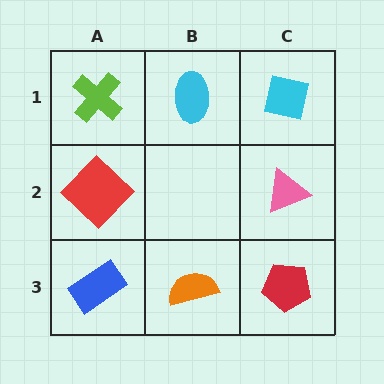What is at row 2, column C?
A pink triangle.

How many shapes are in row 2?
2 shapes.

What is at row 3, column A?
A blue rectangle.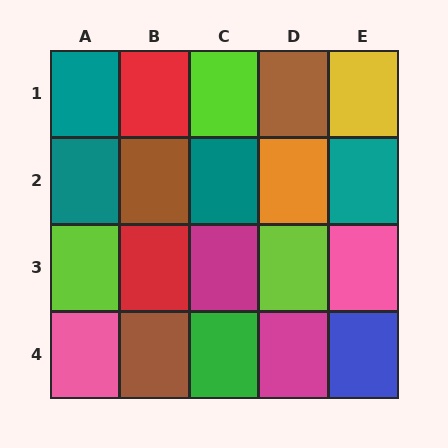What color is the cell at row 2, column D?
Orange.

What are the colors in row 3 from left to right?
Lime, red, magenta, lime, pink.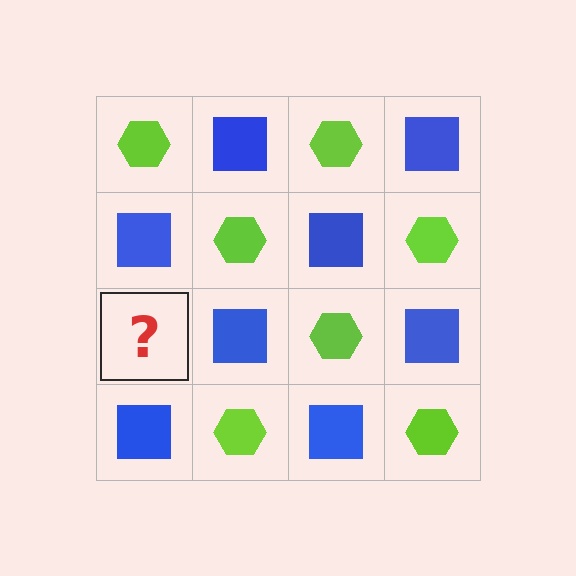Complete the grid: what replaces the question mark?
The question mark should be replaced with a lime hexagon.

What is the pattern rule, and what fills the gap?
The rule is that it alternates lime hexagon and blue square in a checkerboard pattern. The gap should be filled with a lime hexagon.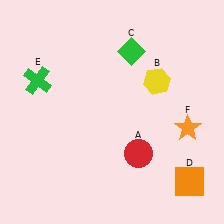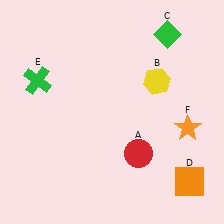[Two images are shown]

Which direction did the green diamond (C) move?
The green diamond (C) moved right.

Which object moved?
The green diamond (C) moved right.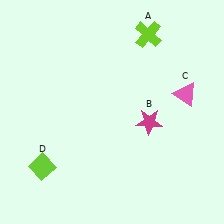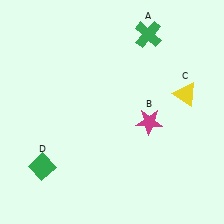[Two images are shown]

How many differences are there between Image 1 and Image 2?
There are 3 differences between the two images.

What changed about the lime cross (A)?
In Image 1, A is lime. In Image 2, it changed to green.